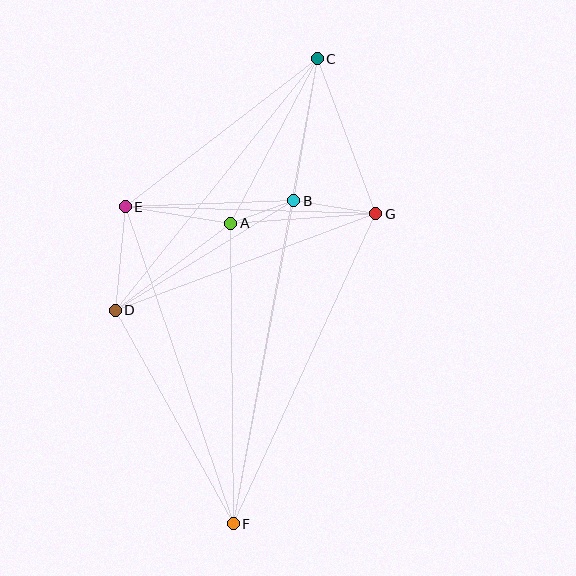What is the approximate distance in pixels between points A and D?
The distance between A and D is approximately 144 pixels.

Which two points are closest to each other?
Points A and B are closest to each other.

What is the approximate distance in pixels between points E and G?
The distance between E and G is approximately 251 pixels.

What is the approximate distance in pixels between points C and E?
The distance between C and E is approximately 243 pixels.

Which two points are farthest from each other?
Points C and F are farthest from each other.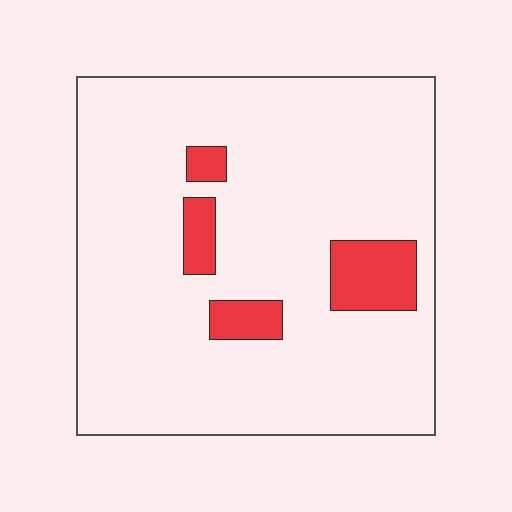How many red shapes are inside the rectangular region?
4.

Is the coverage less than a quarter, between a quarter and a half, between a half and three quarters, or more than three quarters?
Less than a quarter.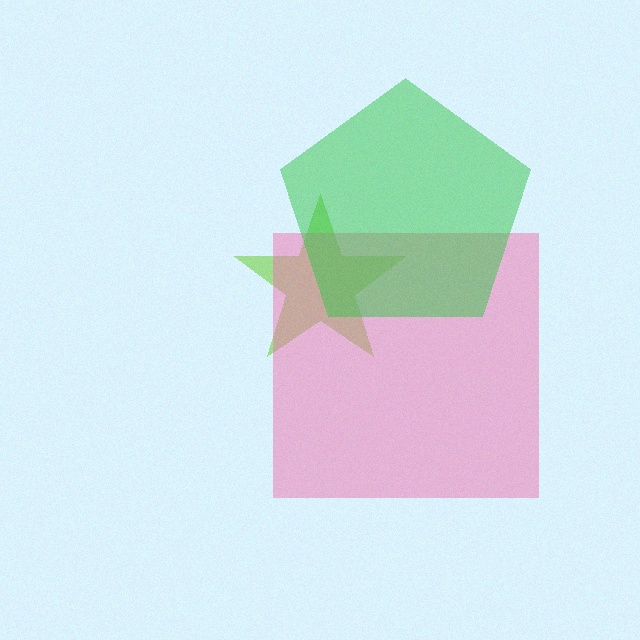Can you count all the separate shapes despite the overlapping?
Yes, there are 3 separate shapes.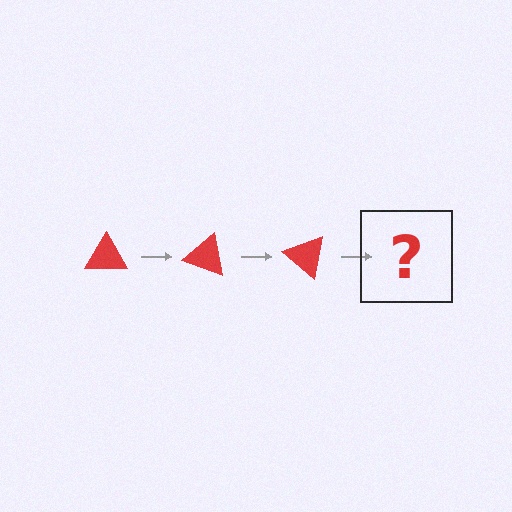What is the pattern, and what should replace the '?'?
The pattern is that the triangle rotates 20 degrees each step. The '?' should be a red triangle rotated 60 degrees.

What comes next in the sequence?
The next element should be a red triangle rotated 60 degrees.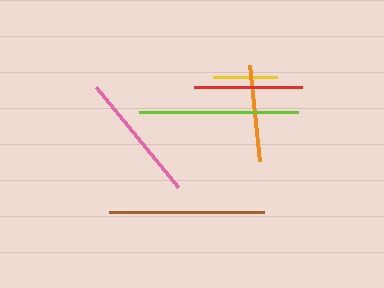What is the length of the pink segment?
The pink segment is approximately 129 pixels long.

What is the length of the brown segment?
The brown segment is approximately 155 pixels long.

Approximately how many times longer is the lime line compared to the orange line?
The lime line is approximately 1.7 times the length of the orange line.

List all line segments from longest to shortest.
From longest to shortest: lime, brown, pink, red, orange, yellow.